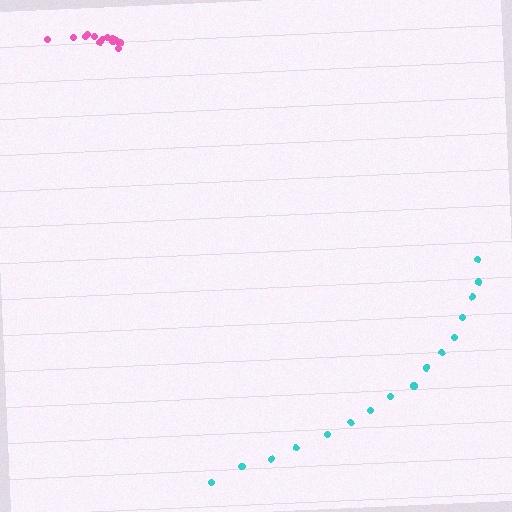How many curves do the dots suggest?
There are 2 distinct paths.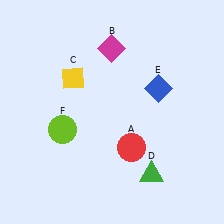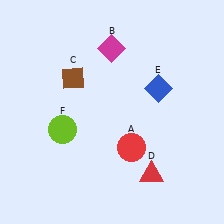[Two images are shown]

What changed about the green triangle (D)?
In Image 1, D is green. In Image 2, it changed to red.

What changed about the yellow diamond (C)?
In Image 1, C is yellow. In Image 2, it changed to brown.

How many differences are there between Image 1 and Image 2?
There are 2 differences between the two images.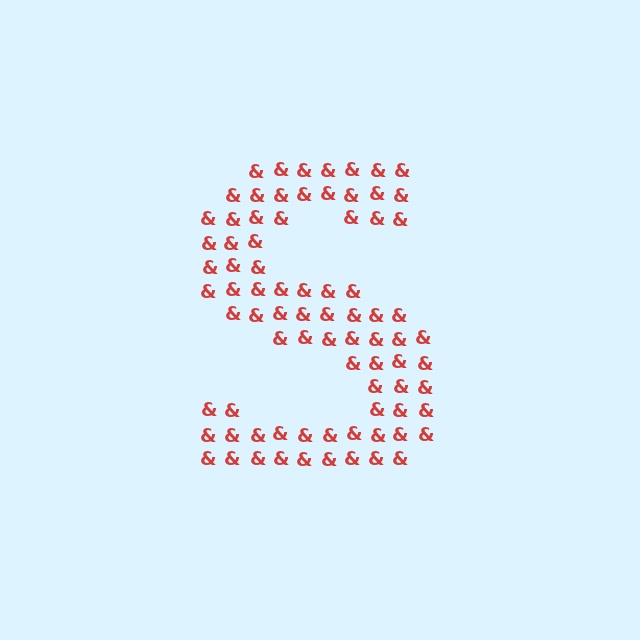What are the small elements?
The small elements are ampersands.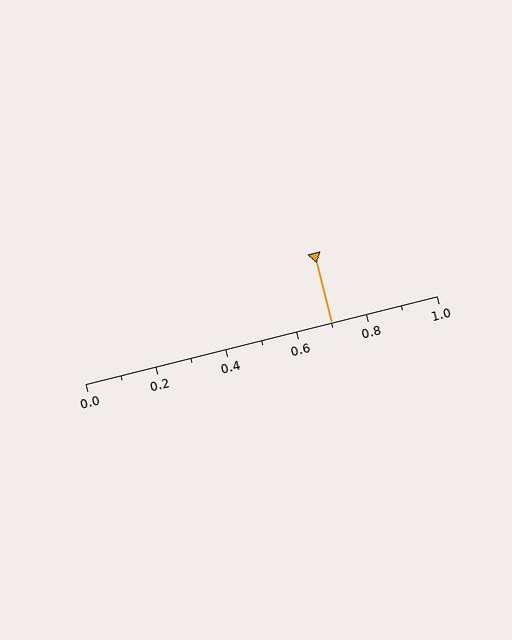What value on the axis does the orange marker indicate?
The marker indicates approximately 0.7.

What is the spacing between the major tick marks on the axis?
The major ticks are spaced 0.2 apart.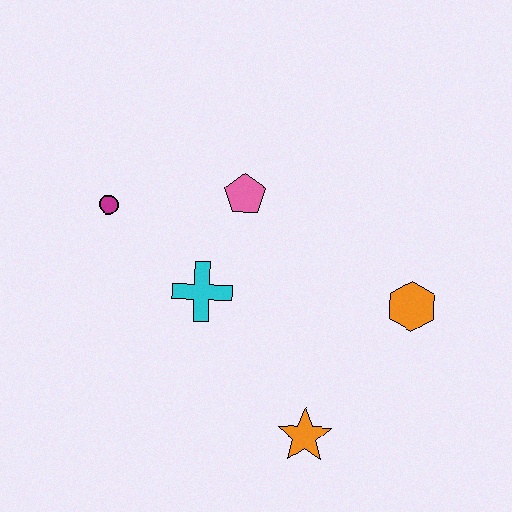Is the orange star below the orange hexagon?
Yes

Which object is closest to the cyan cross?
The pink pentagon is closest to the cyan cross.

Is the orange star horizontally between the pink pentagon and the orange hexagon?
Yes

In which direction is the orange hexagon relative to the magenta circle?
The orange hexagon is to the right of the magenta circle.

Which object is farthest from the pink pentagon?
The orange star is farthest from the pink pentagon.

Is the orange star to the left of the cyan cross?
No